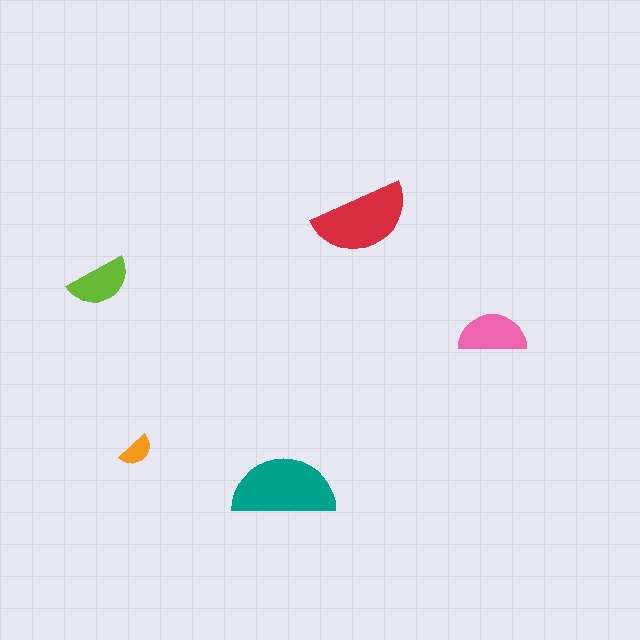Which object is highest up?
The red semicircle is topmost.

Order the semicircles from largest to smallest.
the teal one, the red one, the pink one, the lime one, the orange one.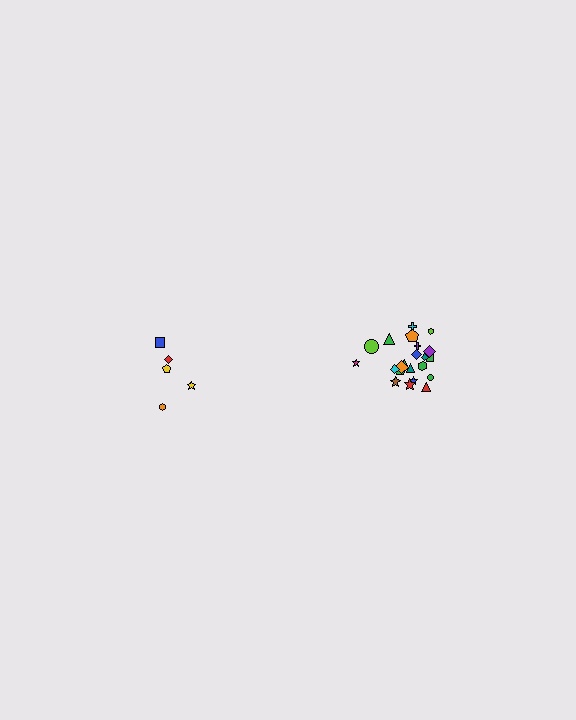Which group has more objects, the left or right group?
The right group.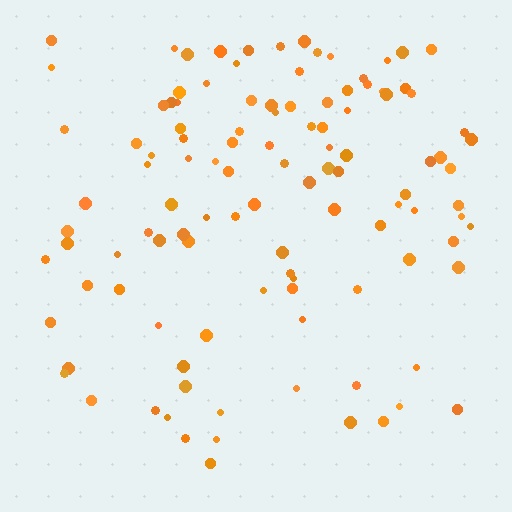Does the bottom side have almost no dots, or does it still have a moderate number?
Still a moderate number, just noticeably fewer than the top.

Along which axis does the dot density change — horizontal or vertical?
Vertical.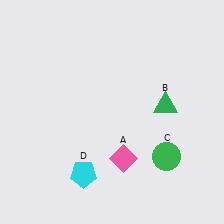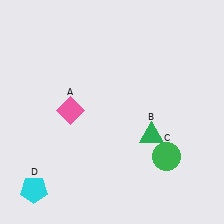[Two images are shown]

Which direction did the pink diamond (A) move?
The pink diamond (A) moved left.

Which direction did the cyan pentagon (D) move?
The cyan pentagon (D) moved left.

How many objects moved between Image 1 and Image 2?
3 objects moved between the two images.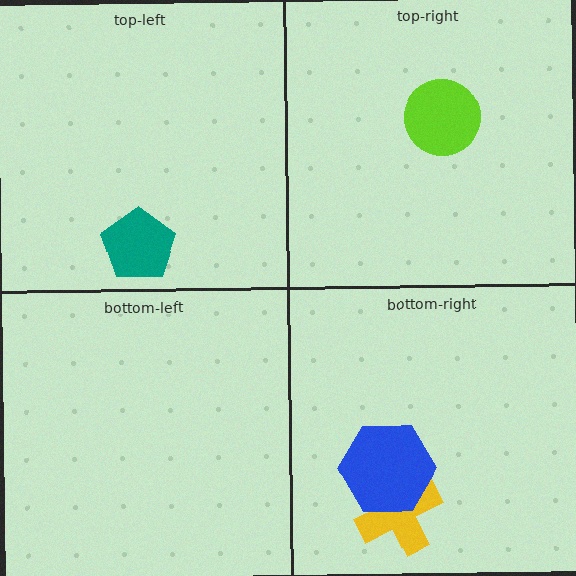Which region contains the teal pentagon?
The top-left region.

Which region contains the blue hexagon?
The bottom-right region.